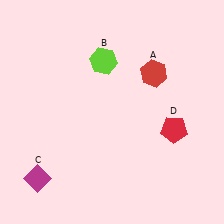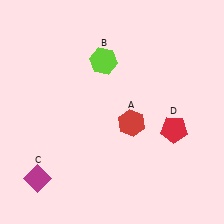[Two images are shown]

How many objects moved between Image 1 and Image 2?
1 object moved between the two images.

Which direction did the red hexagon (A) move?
The red hexagon (A) moved down.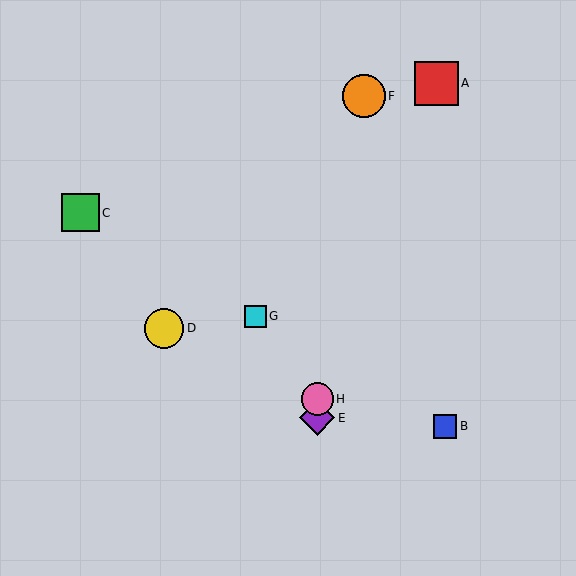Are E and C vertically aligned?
No, E is at x≈317 and C is at x≈80.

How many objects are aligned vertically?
2 objects (E, H) are aligned vertically.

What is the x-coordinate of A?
Object A is at x≈436.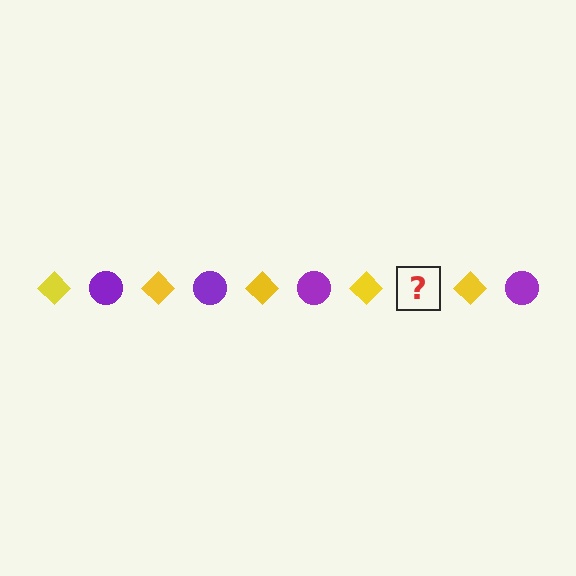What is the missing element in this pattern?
The missing element is a purple circle.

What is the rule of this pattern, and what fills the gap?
The rule is that the pattern alternates between yellow diamond and purple circle. The gap should be filled with a purple circle.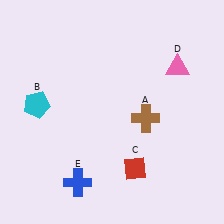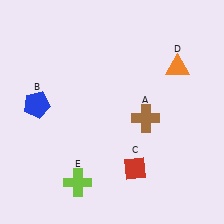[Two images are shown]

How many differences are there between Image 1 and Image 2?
There are 3 differences between the two images.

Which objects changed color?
B changed from cyan to blue. D changed from pink to orange. E changed from blue to lime.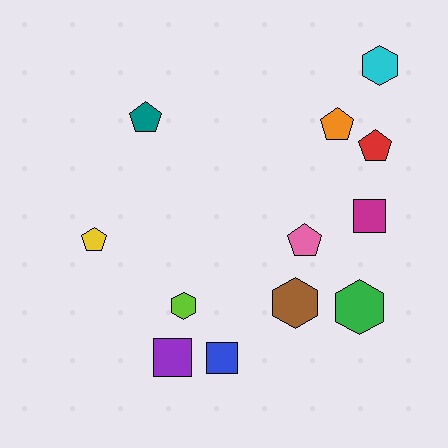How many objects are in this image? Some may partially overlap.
There are 12 objects.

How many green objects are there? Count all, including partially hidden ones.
There is 1 green object.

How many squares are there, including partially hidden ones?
There are 3 squares.